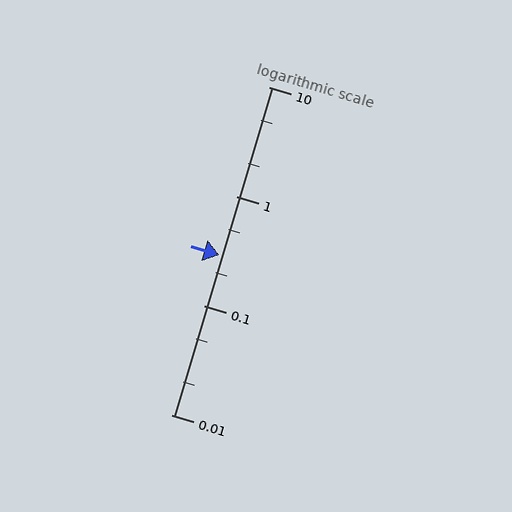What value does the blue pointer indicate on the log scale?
The pointer indicates approximately 0.29.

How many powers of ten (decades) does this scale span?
The scale spans 3 decades, from 0.01 to 10.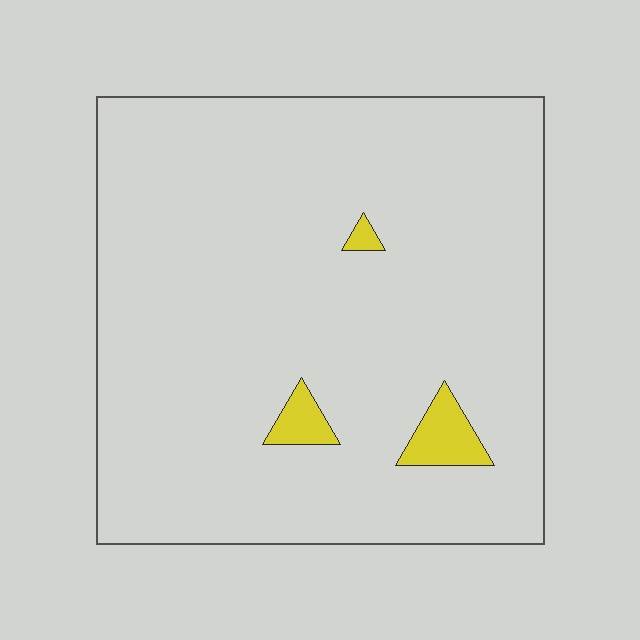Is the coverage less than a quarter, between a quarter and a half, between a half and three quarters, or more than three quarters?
Less than a quarter.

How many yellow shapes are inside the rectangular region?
3.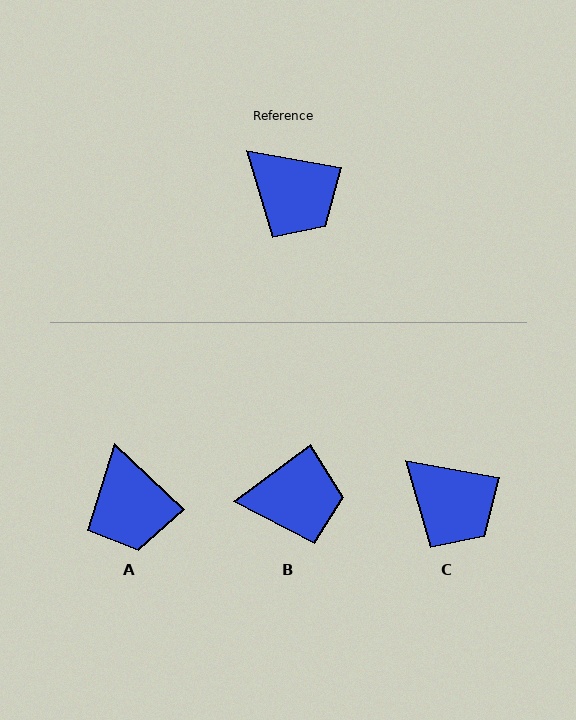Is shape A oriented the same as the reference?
No, it is off by about 33 degrees.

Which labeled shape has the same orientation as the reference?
C.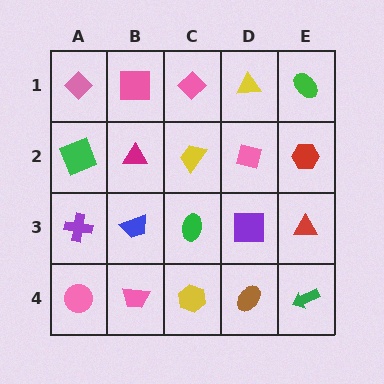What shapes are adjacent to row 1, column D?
A pink square (row 2, column D), a pink diamond (row 1, column C), a green ellipse (row 1, column E).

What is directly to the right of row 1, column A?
A pink square.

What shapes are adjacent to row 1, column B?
A magenta triangle (row 2, column B), a pink diamond (row 1, column A), a pink diamond (row 1, column C).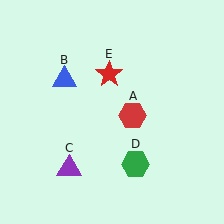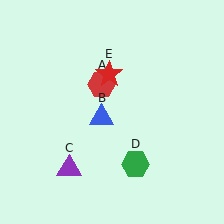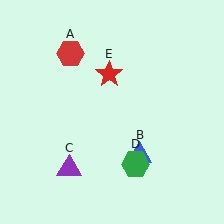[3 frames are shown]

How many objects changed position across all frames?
2 objects changed position: red hexagon (object A), blue triangle (object B).